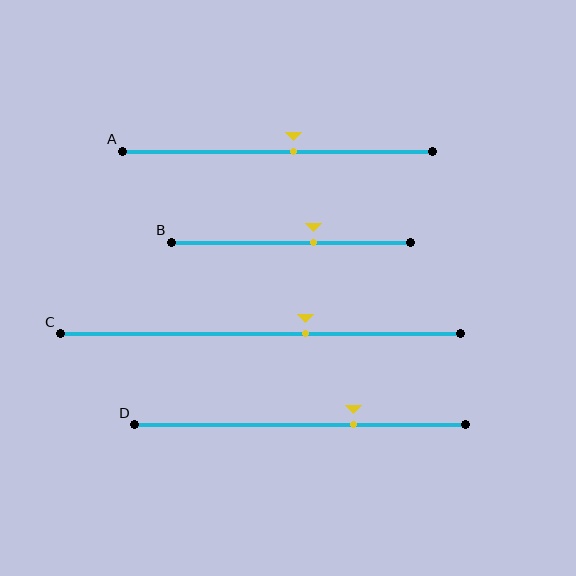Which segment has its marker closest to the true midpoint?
Segment A has its marker closest to the true midpoint.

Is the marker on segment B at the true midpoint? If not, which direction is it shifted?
No, the marker on segment B is shifted to the right by about 9% of the segment length.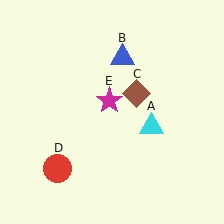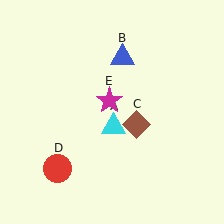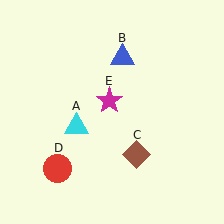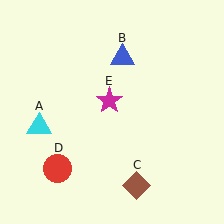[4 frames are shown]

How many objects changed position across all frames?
2 objects changed position: cyan triangle (object A), brown diamond (object C).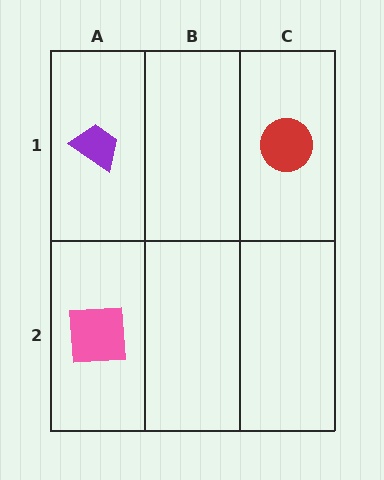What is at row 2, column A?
A pink square.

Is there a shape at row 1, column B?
No, that cell is empty.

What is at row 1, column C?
A red circle.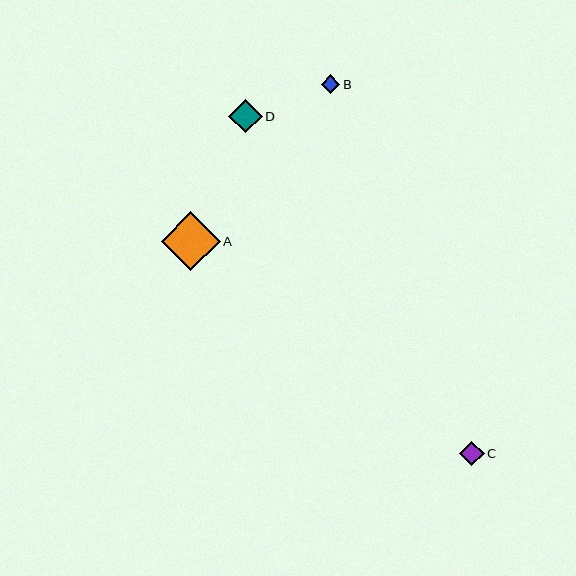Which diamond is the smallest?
Diamond B is the smallest with a size of approximately 19 pixels.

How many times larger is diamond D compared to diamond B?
Diamond D is approximately 1.8 times the size of diamond B.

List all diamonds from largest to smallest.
From largest to smallest: A, D, C, B.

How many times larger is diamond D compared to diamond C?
Diamond D is approximately 1.3 times the size of diamond C.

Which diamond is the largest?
Diamond A is the largest with a size of approximately 59 pixels.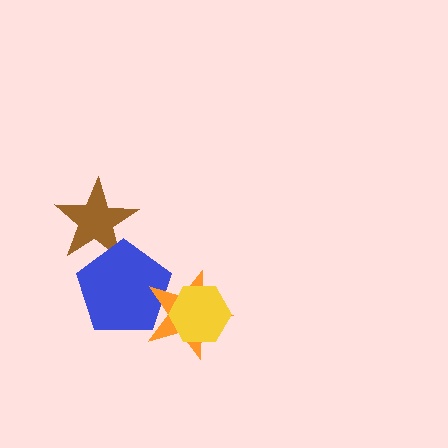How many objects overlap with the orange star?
2 objects overlap with the orange star.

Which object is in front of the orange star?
The yellow hexagon is in front of the orange star.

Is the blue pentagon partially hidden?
Yes, it is partially covered by another shape.